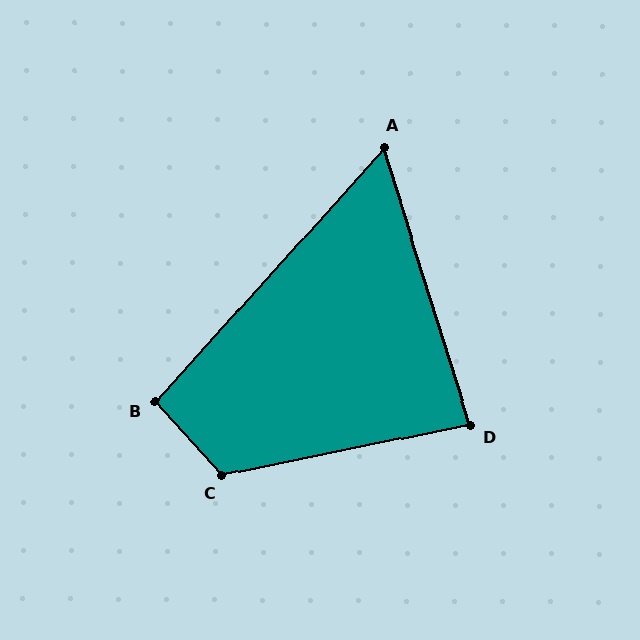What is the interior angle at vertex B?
Approximately 96 degrees (obtuse).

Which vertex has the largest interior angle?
C, at approximately 121 degrees.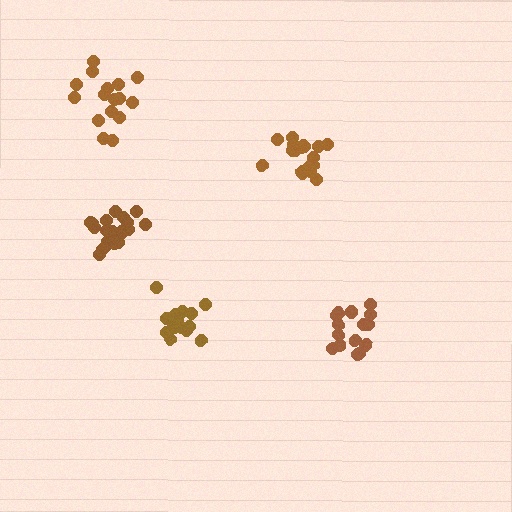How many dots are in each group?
Group 1: 19 dots, Group 2: 15 dots, Group 3: 16 dots, Group 4: 16 dots, Group 5: 20 dots (86 total).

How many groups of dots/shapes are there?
There are 5 groups.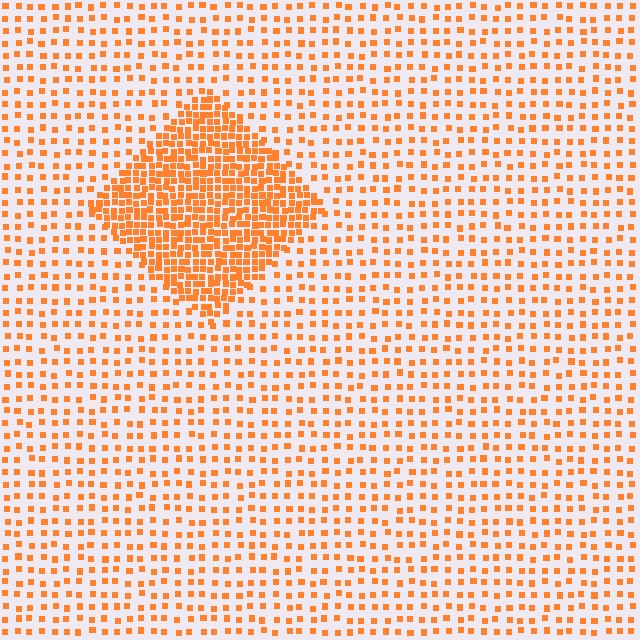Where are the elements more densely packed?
The elements are more densely packed inside the diamond boundary.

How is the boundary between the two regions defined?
The boundary is defined by a change in element density (approximately 2.8x ratio). All elements are the same color, size, and shape.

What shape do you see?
I see a diamond.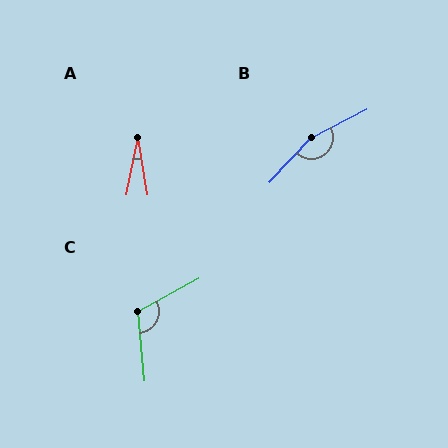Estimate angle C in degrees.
Approximately 114 degrees.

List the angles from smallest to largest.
A (21°), C (114°), B (160°).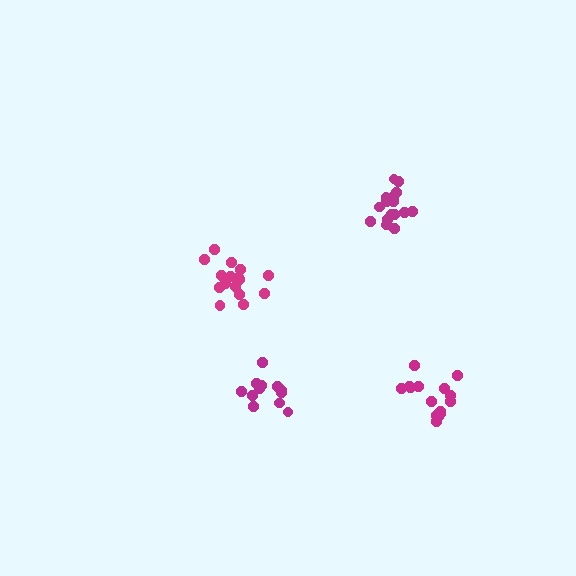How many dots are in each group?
Group 1: 15 dots, Group 2: 16 dots, Group 3: 17 dots, Group 4: 12 dots (60 total).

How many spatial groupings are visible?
There are 4 spatial groupings.